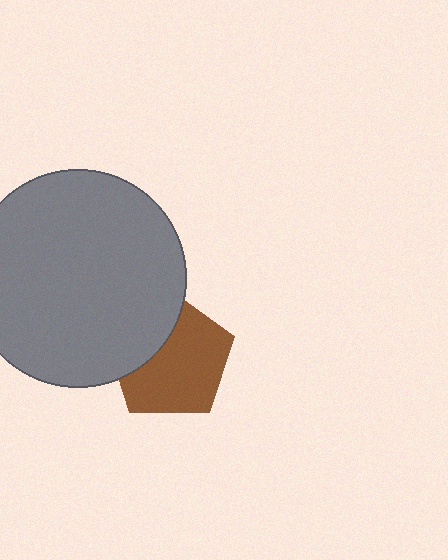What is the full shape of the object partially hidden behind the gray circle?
The partially hidden object is a brown pentagon.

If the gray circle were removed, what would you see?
You would see the complete brown pentagon.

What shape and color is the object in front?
The object in front is a gray circle.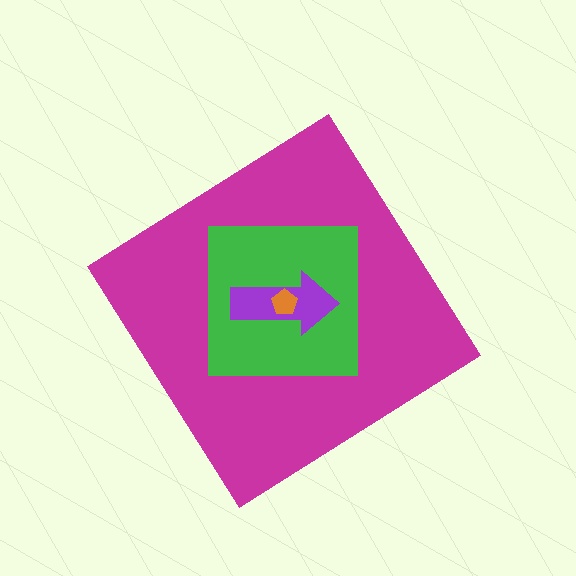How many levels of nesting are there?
4.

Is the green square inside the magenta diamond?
Yes.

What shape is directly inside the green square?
The purple arrow.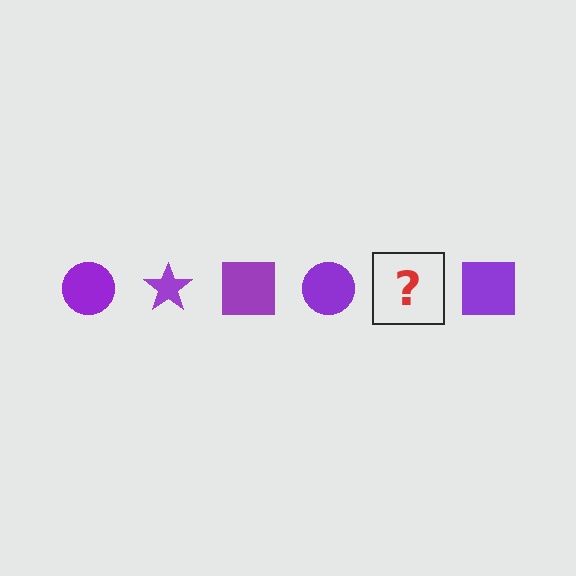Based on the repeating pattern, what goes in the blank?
The blank should be a purple star.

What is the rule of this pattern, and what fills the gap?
The rule is that the pattern cycles through circle, star, square shapes in purple. The gap should be filled with a purple star.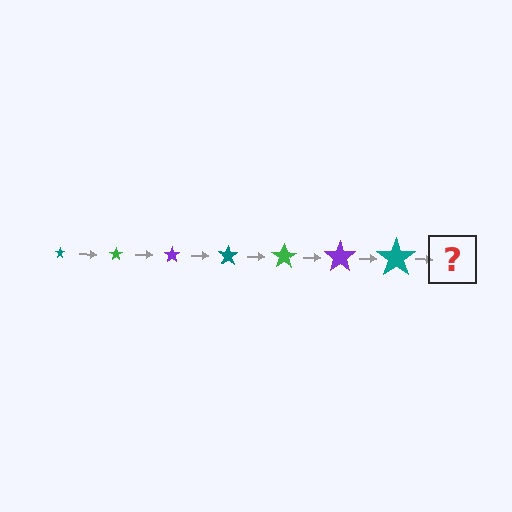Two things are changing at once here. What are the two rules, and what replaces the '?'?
The two rules are that the star grows larger each step and the color cycles through teal, green, and purple. The '?' should be a green star, larger than the previous one.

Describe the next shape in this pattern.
It should be a green star, larger than the previous one.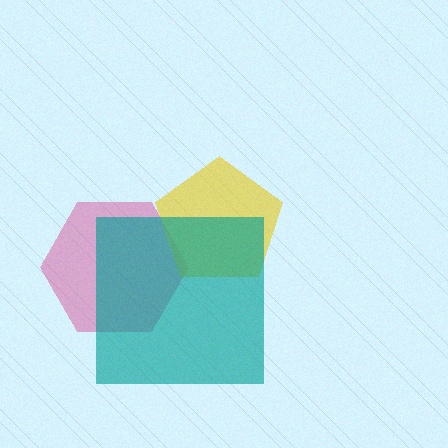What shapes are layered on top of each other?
The layered shapes are: a pink hexagon, a yellow pentagon, a teal square.